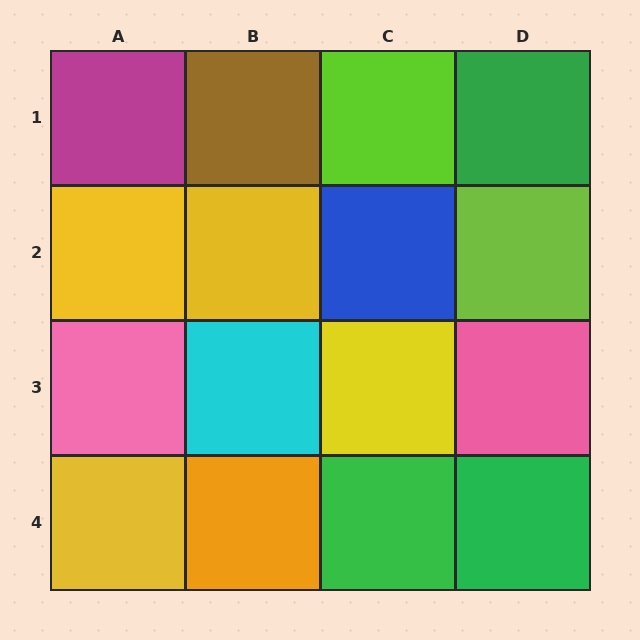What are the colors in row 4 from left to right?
Yellow, orange, green, green.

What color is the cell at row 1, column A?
Magenta.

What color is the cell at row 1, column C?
Lime.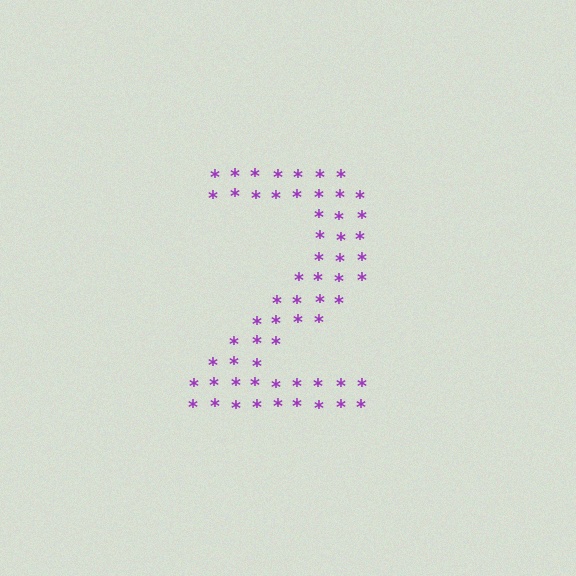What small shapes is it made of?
It is made of small asterisks.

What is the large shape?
The large shape is the digit 2.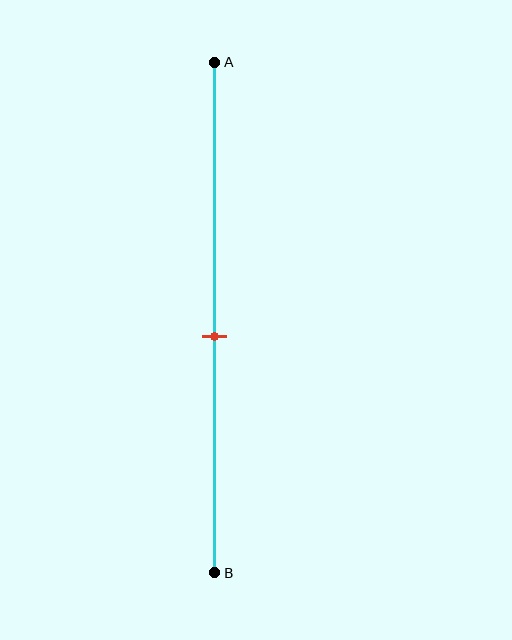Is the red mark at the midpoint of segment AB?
No, the mark is at about 55% from A, not at the 50% midpoint.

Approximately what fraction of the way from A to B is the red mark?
The red mark is approximately 55% of the way from A to B.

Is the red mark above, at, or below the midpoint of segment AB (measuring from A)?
The red mark is below the midpoint of segment AB.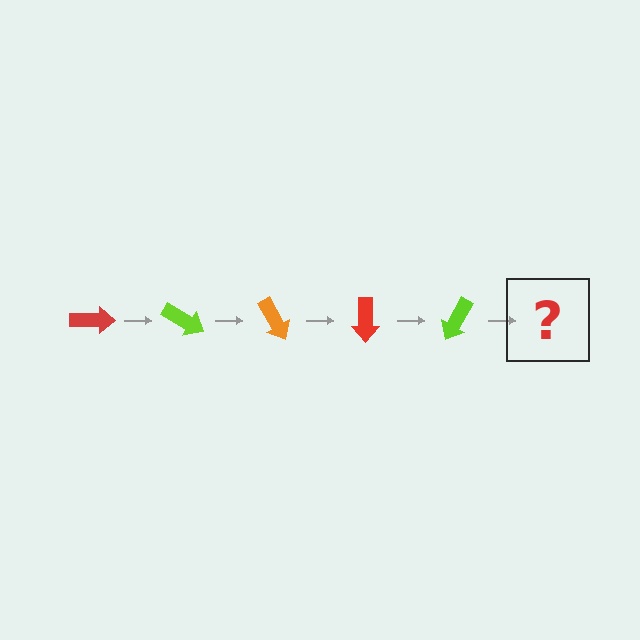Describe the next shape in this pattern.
It should be an orange arrow, rotated 150 degrees from the start.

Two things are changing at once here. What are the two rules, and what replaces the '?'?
The two rules are that it rotates 30 degrees each step and the color cycles through red, lime, and orange. The '?' should be an orange arrow, rotated 150 degrees from the start.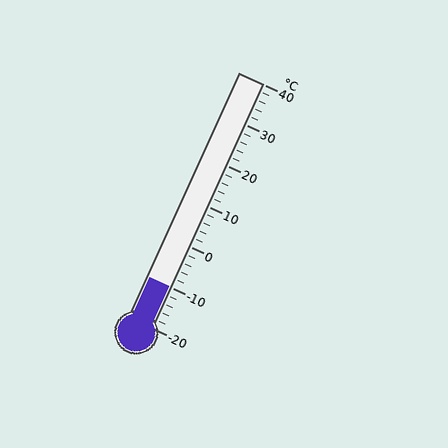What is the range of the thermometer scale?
The thermometer scale ranges from -20°C to 40°C.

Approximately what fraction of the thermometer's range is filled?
The thermometer is filled to approximately 15% of its range.